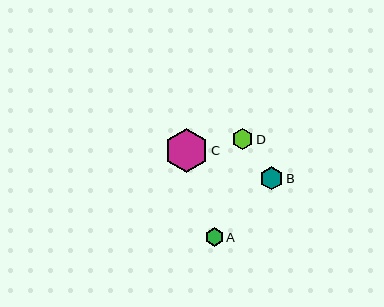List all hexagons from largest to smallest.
From largest to smallest: C, B, D, A.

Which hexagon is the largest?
Hexagon C is the largest with a size of approximately 44 pixels.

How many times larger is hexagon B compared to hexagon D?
Hexagon B is approximately 1.1 times the size of hexagon D.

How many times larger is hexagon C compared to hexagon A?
Hexagon C is approximately 2.4 times the size of hexagon A.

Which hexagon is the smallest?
Hexagon A is the smallest with a size of approximately 18 pixels.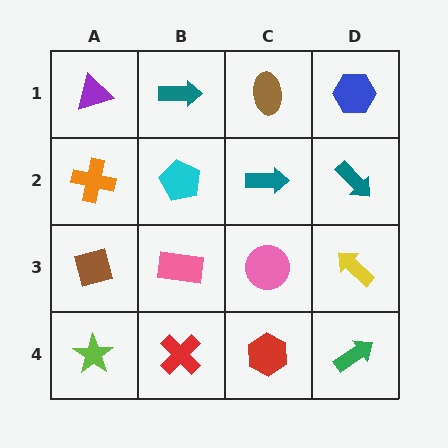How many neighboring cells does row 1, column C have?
3.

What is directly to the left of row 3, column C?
A pink rectangle.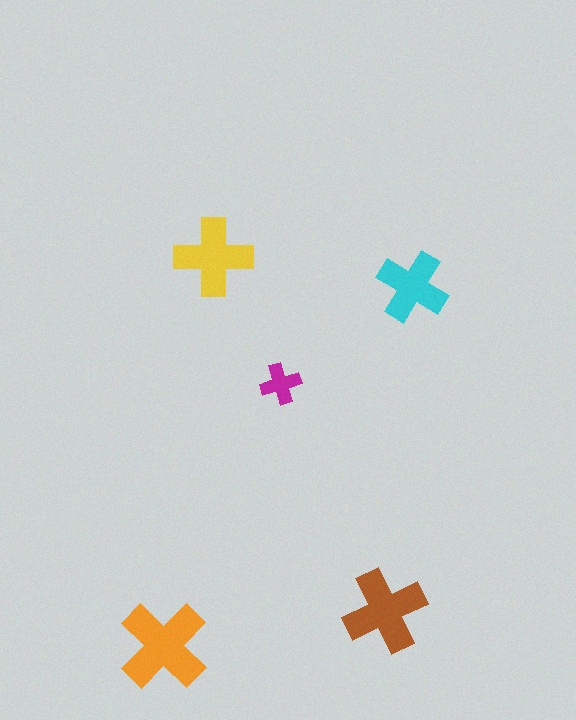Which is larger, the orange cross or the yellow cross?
The orange one.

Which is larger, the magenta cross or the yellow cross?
The yellow one.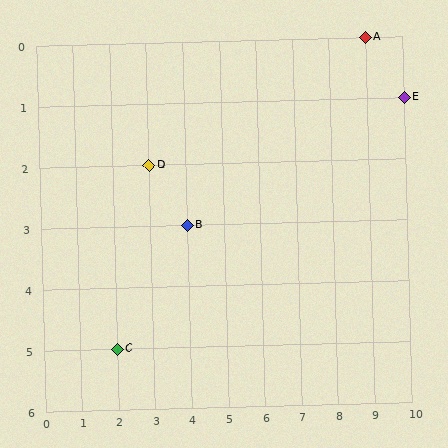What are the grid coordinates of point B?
Point B is at grid coordinates (4, 3).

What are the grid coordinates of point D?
Point D is at grid coordinates (3, 2).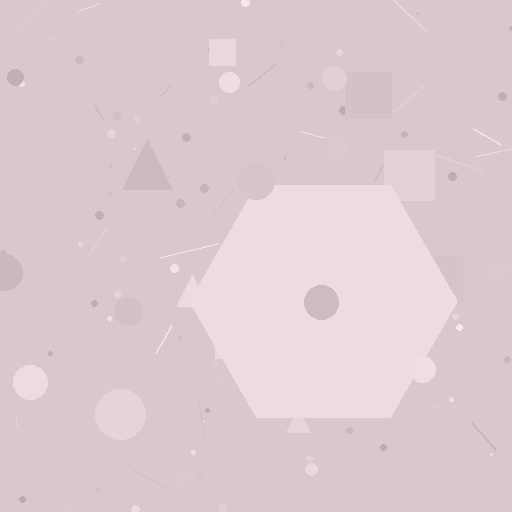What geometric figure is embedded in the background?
A hexagon is embedded in the background.